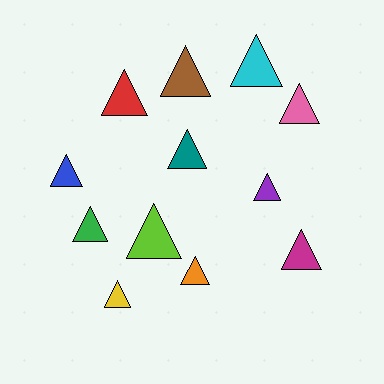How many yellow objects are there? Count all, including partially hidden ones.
There is 1 yellow object.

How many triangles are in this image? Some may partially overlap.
There are 12 triangles.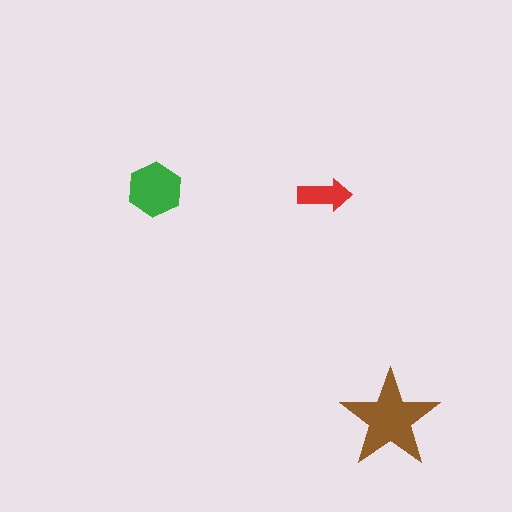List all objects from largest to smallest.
The brown star, the green hexagon, the red arrow.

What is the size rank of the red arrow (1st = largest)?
3rd.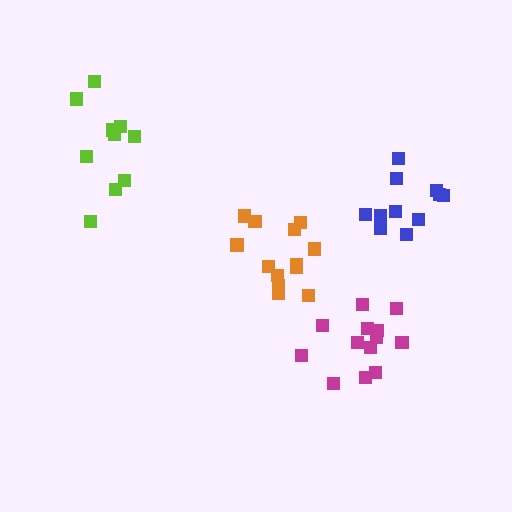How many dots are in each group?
Group 1: 13 dots, Group 2: 11 dots, Group 3: 13 dots, Group 4: 10 dots (47 total).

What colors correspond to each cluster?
The clusters are colored: orange, blue, magenta, lime.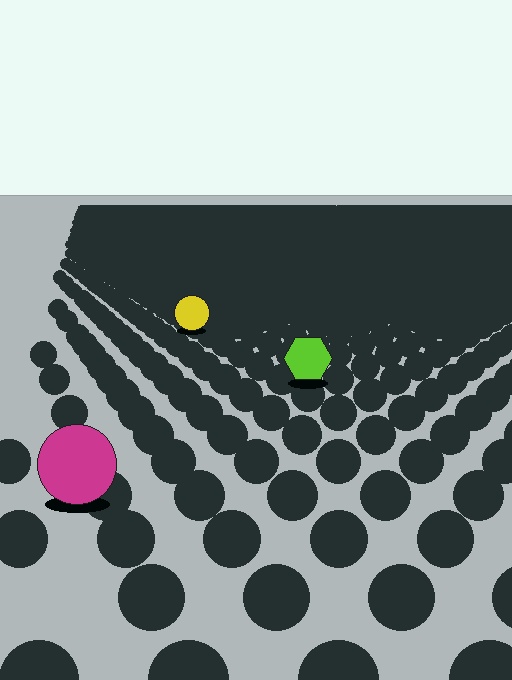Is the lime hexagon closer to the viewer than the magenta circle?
No. The magenta circle is closer — you can tell from the texture gradient: the ground texture is coarser near it.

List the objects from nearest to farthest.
From nearest to farthest: the magenta circle, the lime hexagon, the yellow circle.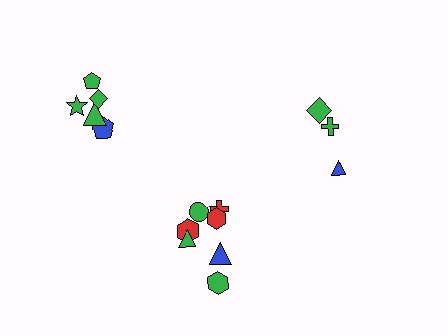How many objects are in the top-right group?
There are 3 objects.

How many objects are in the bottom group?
There are 7 objects.